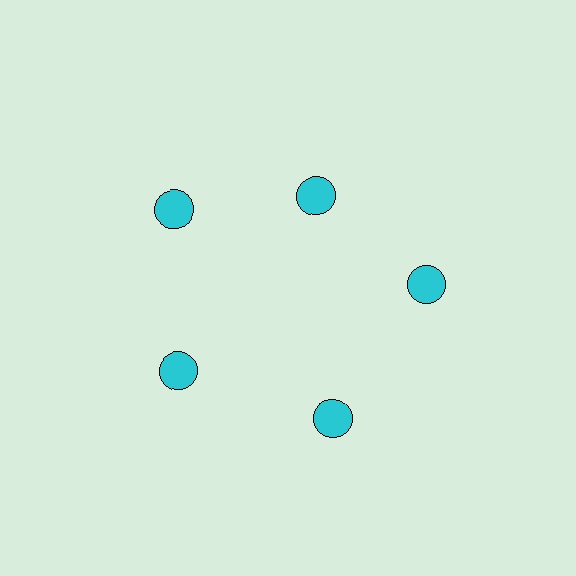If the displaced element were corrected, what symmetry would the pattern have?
It would have 5-fold rotational symmetry — the pattern would map onto itself every 72 degrees.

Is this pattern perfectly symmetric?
No. The 5 cyan circles are arranged in a ring, but one element near the 1 o'clock position is pulled inward toward the center, breaking the 5-fold rotational symmetry.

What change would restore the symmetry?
The symmetry would be restored by moving it outward, back onto the ring so that all 5 circles sit at equal angles and equal distance from the center.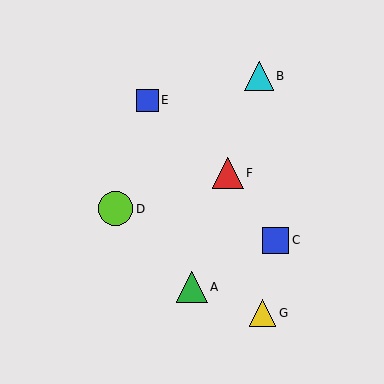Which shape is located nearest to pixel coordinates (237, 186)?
The red triangle (labeled F) at (228, 173) is nearest to that location.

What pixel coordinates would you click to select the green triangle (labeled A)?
Click at (192, 287) to select the green triangle A.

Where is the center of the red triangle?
The center of the red triangle is at (228, 173).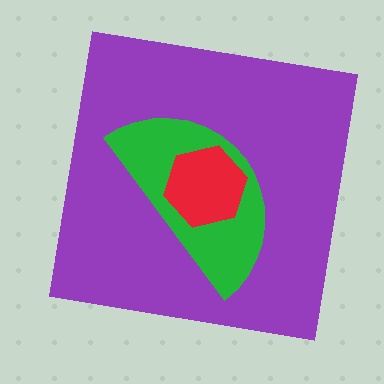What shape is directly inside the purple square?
The green semicircle.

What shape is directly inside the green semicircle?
The red hexagon.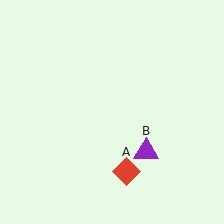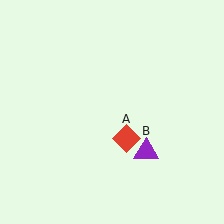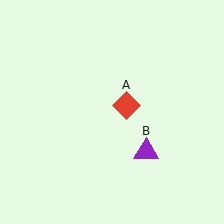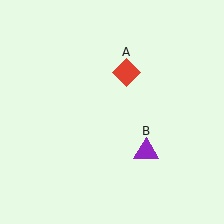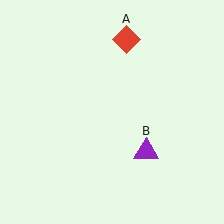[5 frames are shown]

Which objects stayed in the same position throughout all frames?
Purple triangle (object B) remained stationary.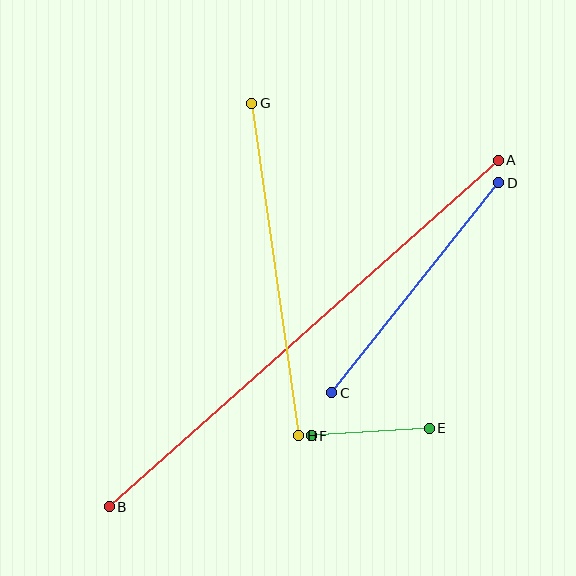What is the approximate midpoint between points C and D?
The midpoint is at approximately (415, 288) pixels.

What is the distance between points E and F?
The distance is approximately 118 pixels.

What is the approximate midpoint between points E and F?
The midpoint is at approximately (370, 432) pixels.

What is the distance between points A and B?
The distance is approximately 521 pixels.